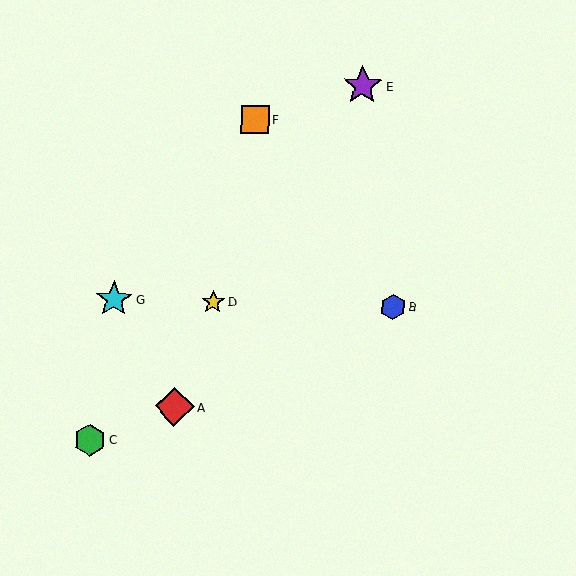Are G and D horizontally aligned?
Yes, both are at y≈299.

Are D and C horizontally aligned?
No, D is at y≈302 and C is at y≈440.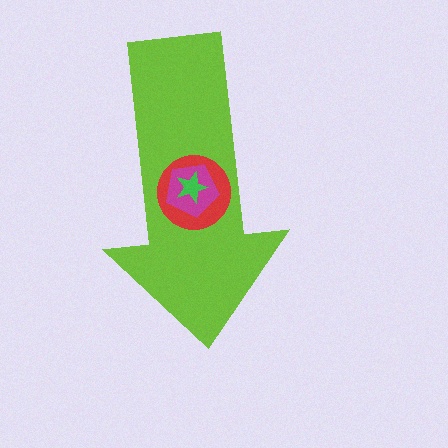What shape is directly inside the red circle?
The magenta pentagon.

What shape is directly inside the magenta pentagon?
The green star.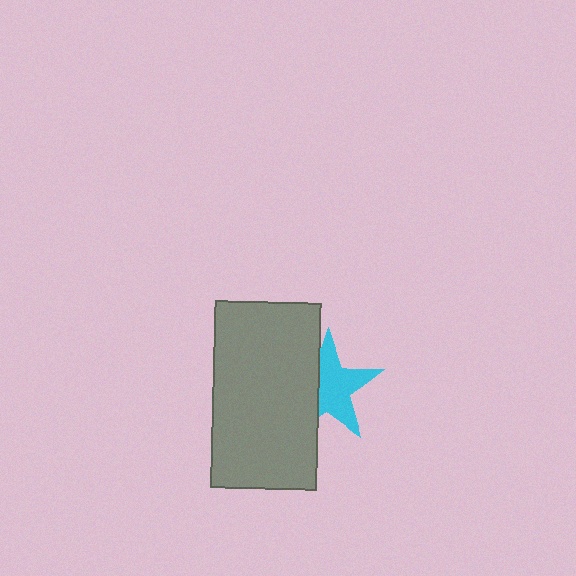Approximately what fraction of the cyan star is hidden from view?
Roughly 36% of the cyan star is hidden behind the gray rectangle.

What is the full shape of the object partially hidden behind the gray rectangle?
The partially hidden object is a cyan star.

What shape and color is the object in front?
The object in front is a gray rectangle.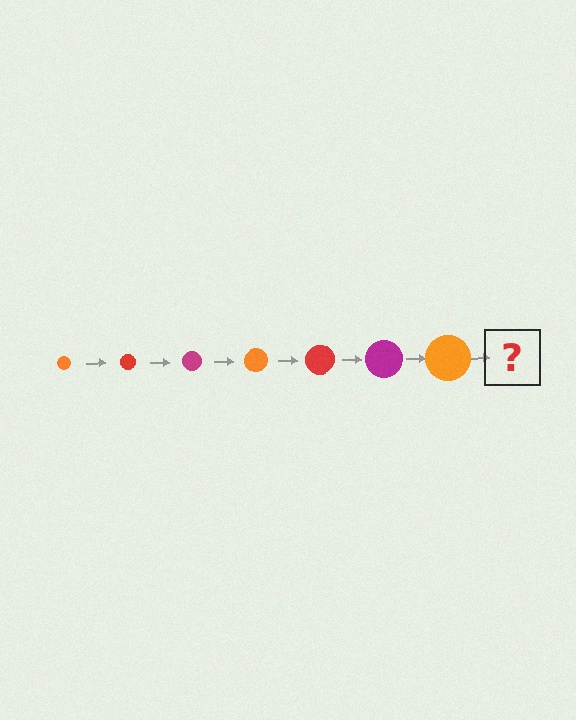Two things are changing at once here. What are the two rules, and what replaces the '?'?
The two rules are that the circle grows larger each step and the color cycles through orange, red, and magenta. The '?' should be a red circle, larger than the previous one.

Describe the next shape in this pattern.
It should be a red circle, larger than the previous one.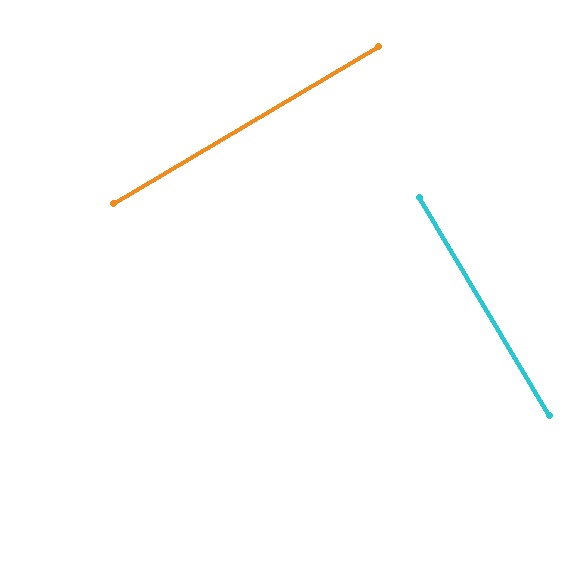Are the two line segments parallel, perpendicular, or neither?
Perpendicular — they meet at approximately 90°.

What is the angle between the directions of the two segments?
Approximately 90 degrees.